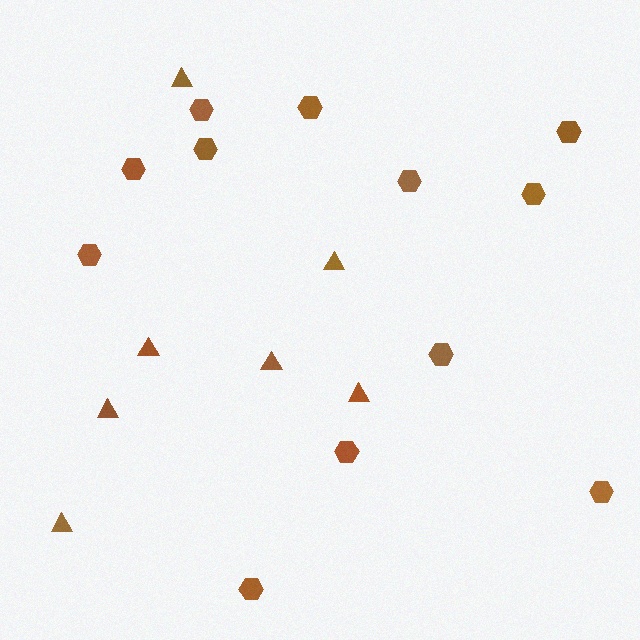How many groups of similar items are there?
There are 2 groups: one group of hexagons (12) and one group of triangles (7).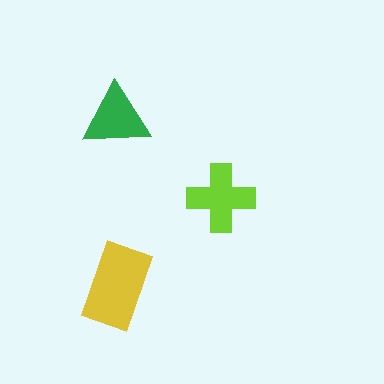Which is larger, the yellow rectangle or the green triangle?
The yellow rectangle.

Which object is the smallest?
The green triangle.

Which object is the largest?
The yellow rectangle.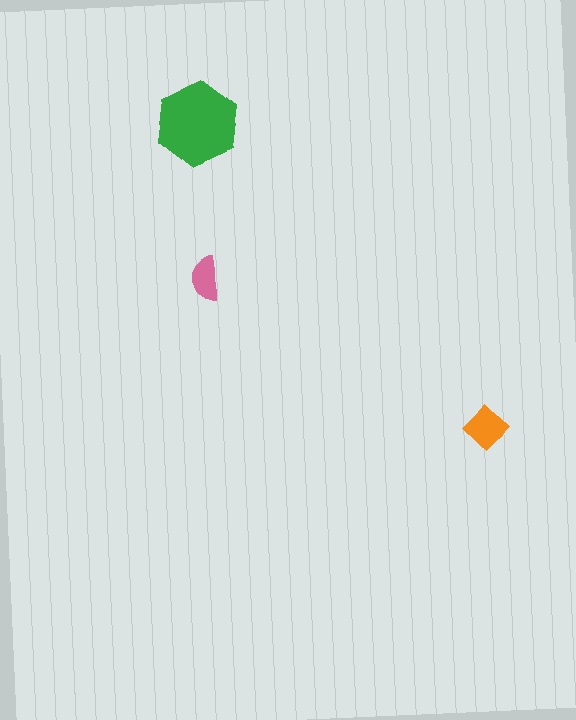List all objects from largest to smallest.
The green hexagon, the orange diamond, the pink semicircle.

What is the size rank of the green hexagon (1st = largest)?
1st.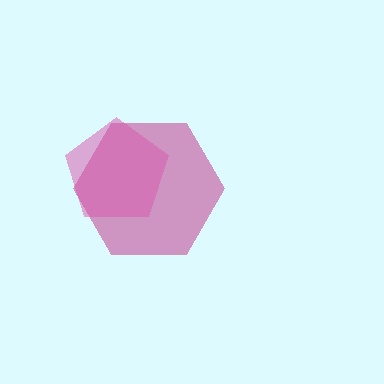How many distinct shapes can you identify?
There are 2 distinct shapes: a magenta hexagon, a pink pentagon.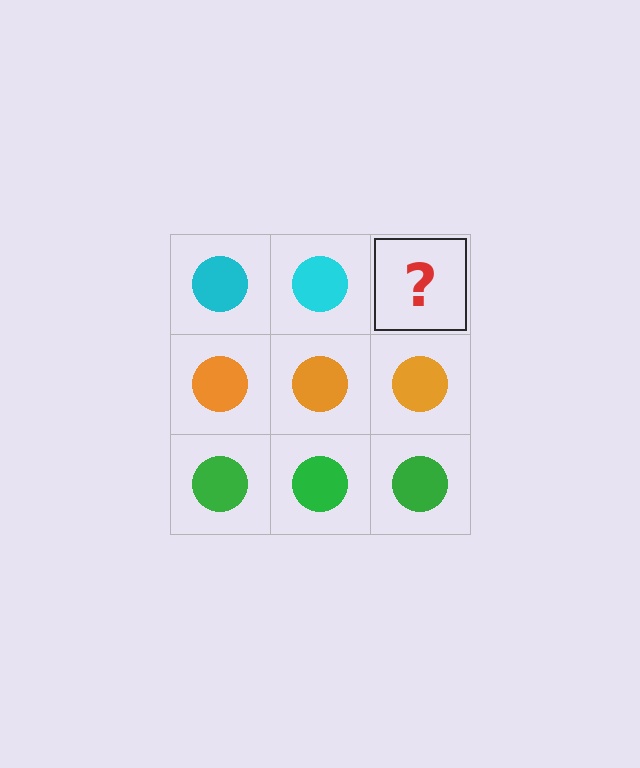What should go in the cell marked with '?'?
The missing cell should contain a cyan circle.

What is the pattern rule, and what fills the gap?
The rule is that each row has a consistent color. The gap should be filled with a cyan circle.